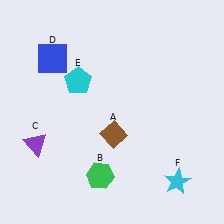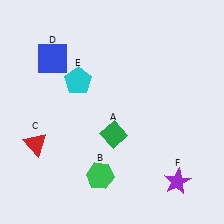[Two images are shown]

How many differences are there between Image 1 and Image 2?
There are 3 differences between the two images.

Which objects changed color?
A changed from brown to green. C changed from purple to red. F changed from cyan to purple.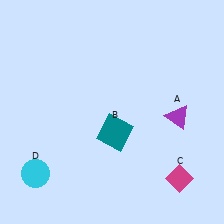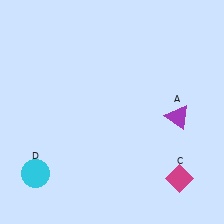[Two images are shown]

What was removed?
The teal square (B) was removed in Image 2.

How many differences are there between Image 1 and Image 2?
There is 1 difference between the two images.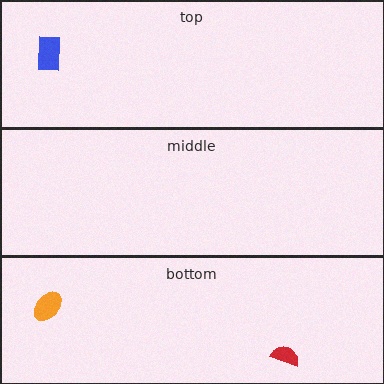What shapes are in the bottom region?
The orange ellipse, the red semicircle.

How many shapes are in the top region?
1.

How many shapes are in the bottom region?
2.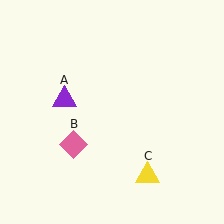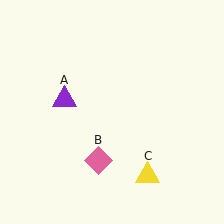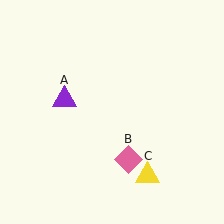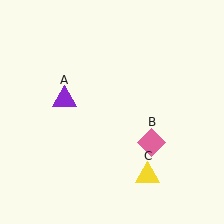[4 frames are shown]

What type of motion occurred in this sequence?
The pink diamond (object B) rotated counterclockwise around the center of the scene.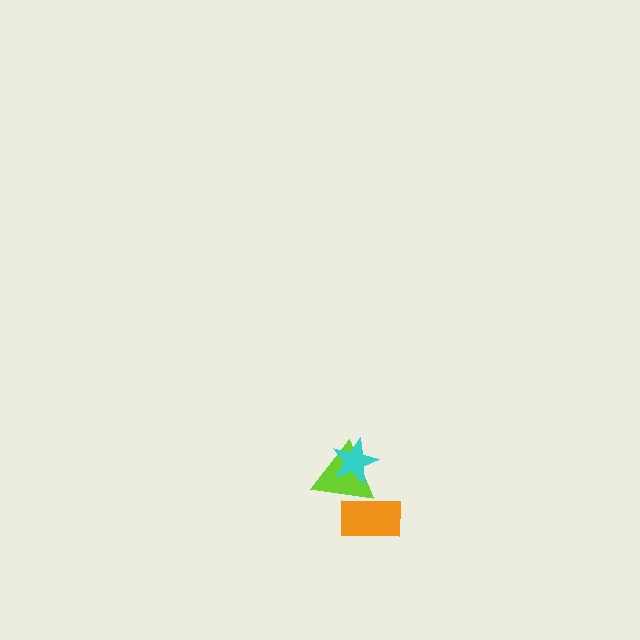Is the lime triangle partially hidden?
Yes, it is partially covered by another shape.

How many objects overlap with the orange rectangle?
1 object overlaps with the orange rectangle.